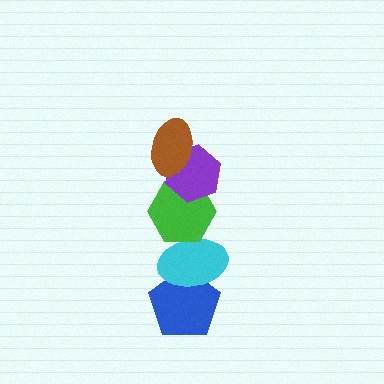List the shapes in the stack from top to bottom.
From top to bottom: the brown ellipse, the purple hexagon, the green hexagon, the cyan ellipse, the blue pentagon.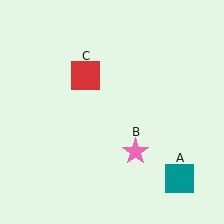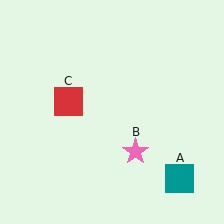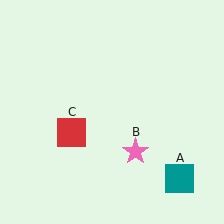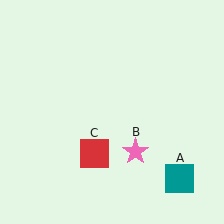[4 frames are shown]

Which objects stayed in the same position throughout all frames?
Teal square (object A) and pink star (object B) remained stationary.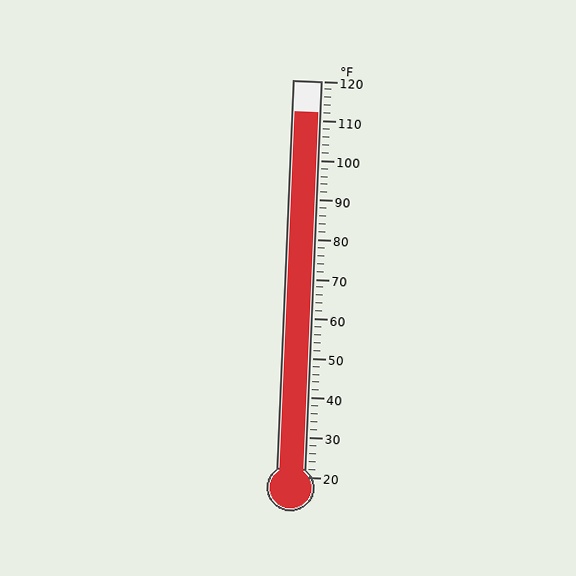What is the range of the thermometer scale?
The thermometer scale ranges from 20°F to 120°F.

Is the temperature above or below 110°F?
The temperature is above 110°F.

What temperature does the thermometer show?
The thermometer shows approximately 112°F.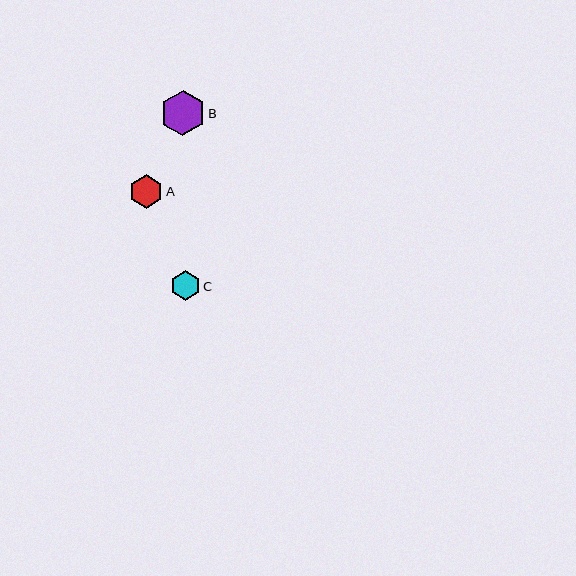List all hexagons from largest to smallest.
From largest to smallest: B, A, C.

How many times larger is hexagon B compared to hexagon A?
Hexagon B is approximately 1.3 times the size of hexagon A.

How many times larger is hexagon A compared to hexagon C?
Hexagon A is approximately 1.1 times the size of hexagon C.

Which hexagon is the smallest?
Hexagon C is the smallest with a size of approximately 30 pixels.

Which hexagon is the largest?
Hexagon B is the largest with a size of approximately 44 pixels.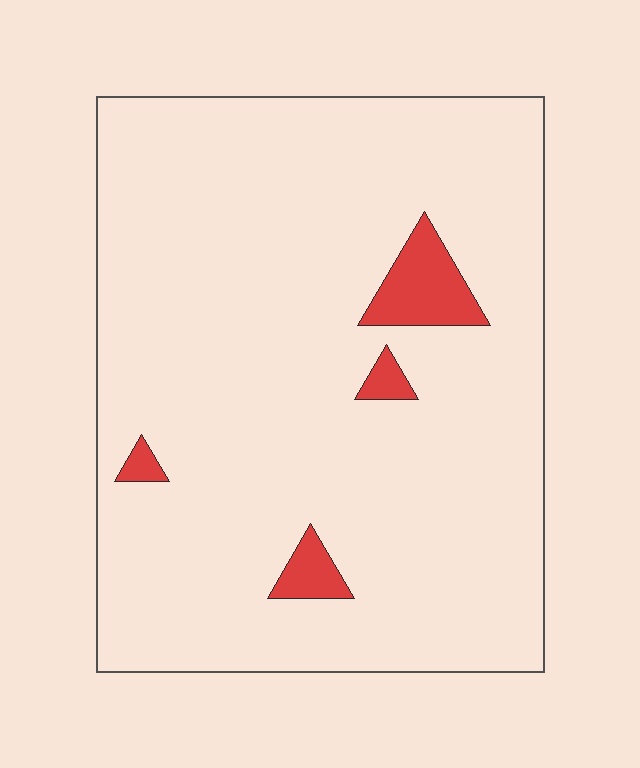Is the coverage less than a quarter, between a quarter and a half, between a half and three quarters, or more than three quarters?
Less than a quarter.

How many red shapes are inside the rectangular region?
4.